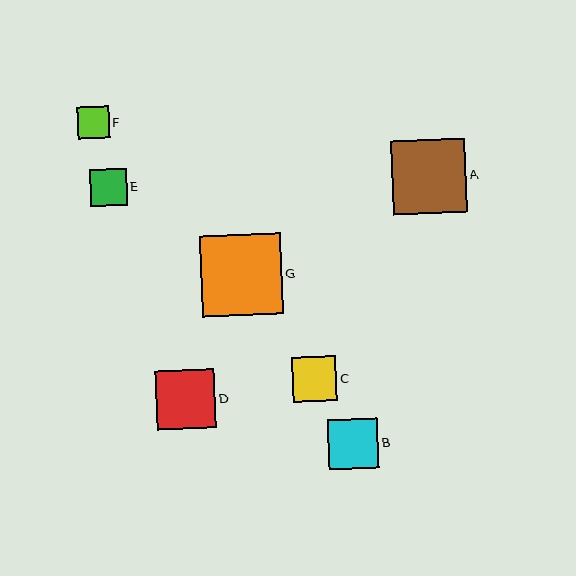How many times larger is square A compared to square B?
Square A is approximately 1.5 times the size of square B.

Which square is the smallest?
Square F is the smallest with a size of approximately 32 pixels.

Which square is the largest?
Square G is the largest with a size of approximately 81 pixels.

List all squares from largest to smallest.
From largest to smallest: G, A, D, B, C, E, F.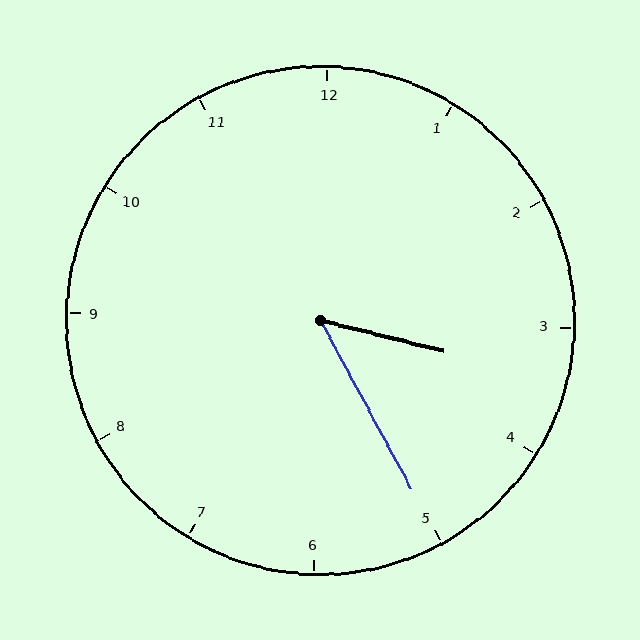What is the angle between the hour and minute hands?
Approximately 48 degrees.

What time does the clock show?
3:25.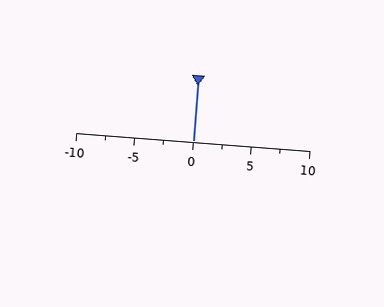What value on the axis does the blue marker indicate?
The marker indicates approximately 0.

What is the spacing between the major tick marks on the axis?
The major ticks are spaced 5 apart.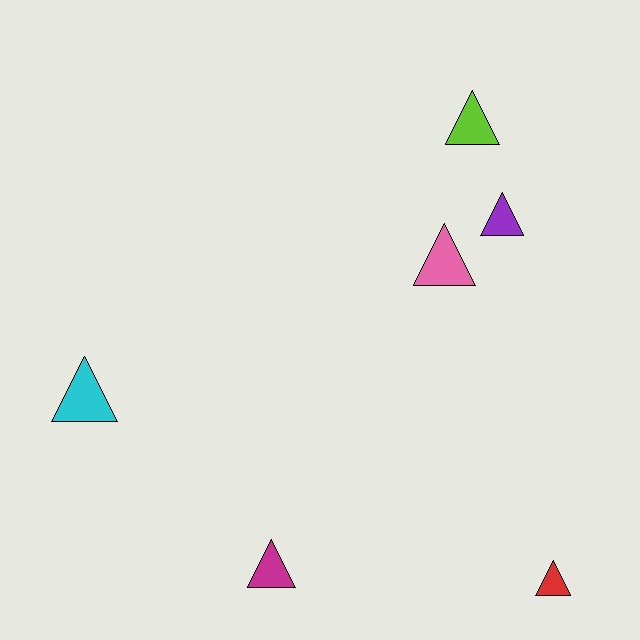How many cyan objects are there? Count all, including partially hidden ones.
There is 1 cyan object.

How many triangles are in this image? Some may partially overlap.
There are 6 triangles.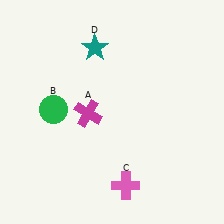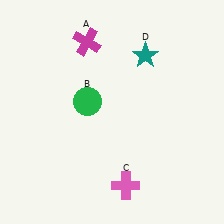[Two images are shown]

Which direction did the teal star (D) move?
The teal star (D) moved right.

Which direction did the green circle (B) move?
The green circle (B) moved right.